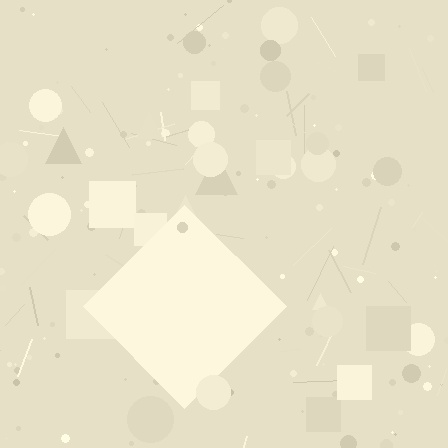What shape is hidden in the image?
A diamond is hidden in the image.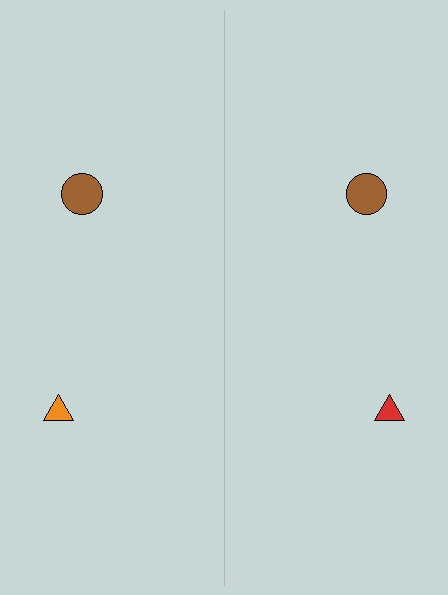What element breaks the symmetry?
The red triangle on the right side breaks the symmetry — its mirror counterpart is orange.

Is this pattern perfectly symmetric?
No, the pattern is not perfectly symmetric. The red triangle on the right side breaks the symmetry — its mirror counterpart is orange.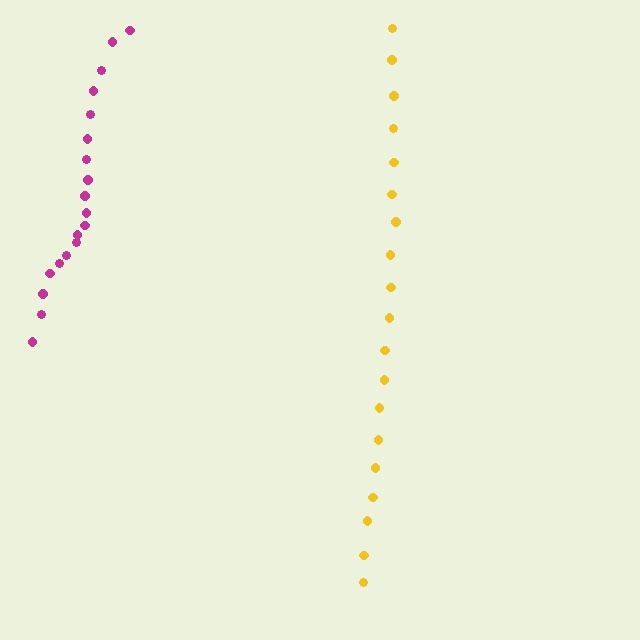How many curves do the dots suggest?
There are 2 distinct paths.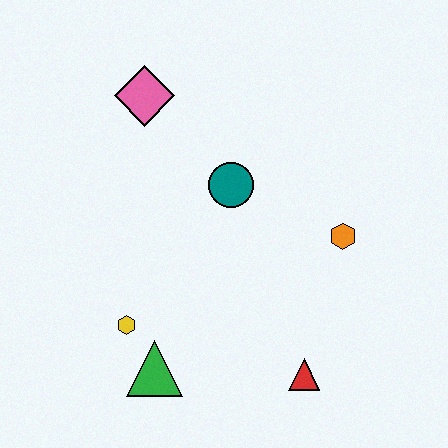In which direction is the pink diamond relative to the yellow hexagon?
The pink diamond is above the yellow hexagon.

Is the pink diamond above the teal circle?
Yes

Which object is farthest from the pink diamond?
The red triangle is farthest from the pink diamond.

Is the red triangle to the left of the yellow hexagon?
No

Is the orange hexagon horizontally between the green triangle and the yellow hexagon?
No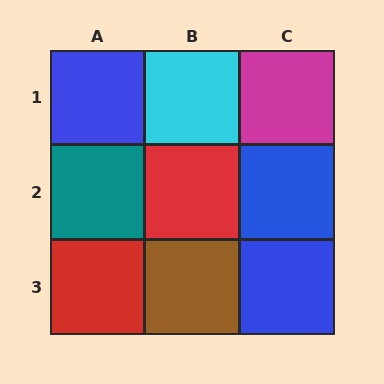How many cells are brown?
1 cell is brown.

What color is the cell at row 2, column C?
Blue.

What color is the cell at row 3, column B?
Brown.